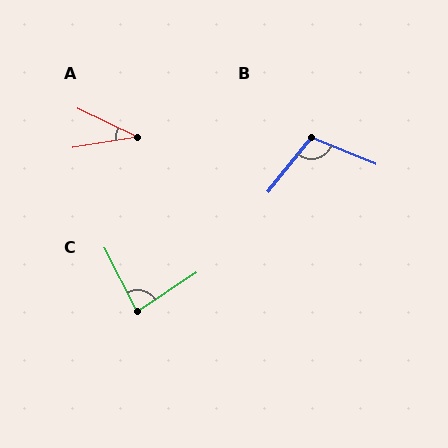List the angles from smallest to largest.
A (34°), C (83°), B (106°).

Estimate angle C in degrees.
Approximately 83 degrees.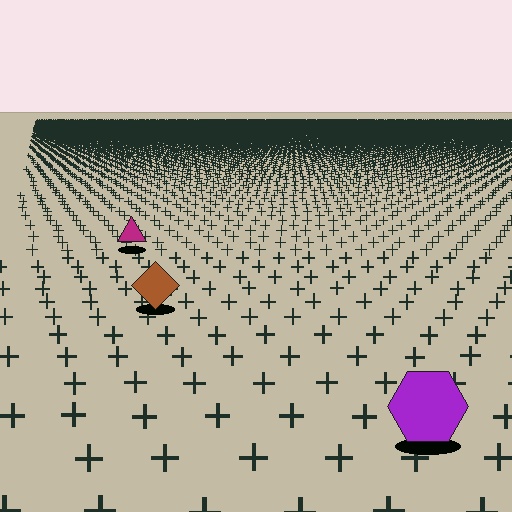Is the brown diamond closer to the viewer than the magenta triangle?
Yes. The brown diamond is closer — you can tell from the texture gradient: the ground texture is coarser near it.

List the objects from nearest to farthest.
From nearest to farthest: the purple hexagon, the brown diamond, the magenta triangle.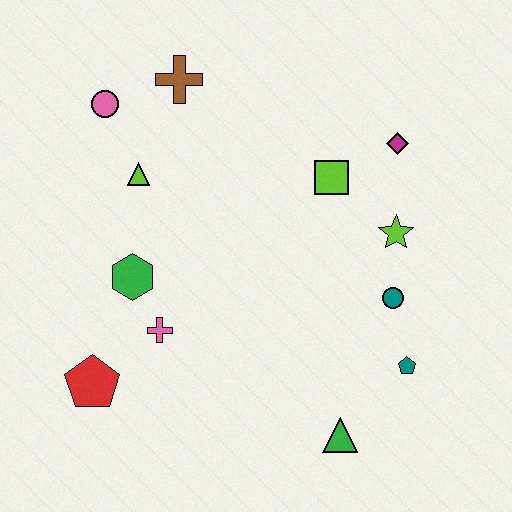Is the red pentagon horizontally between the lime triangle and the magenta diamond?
No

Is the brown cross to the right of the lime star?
No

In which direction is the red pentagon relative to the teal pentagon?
The red pentagon is to the left of the teal pentagon.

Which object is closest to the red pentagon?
The pink cross is closest to the red pentagon.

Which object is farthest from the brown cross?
The green triangle is farthest from the brown cross.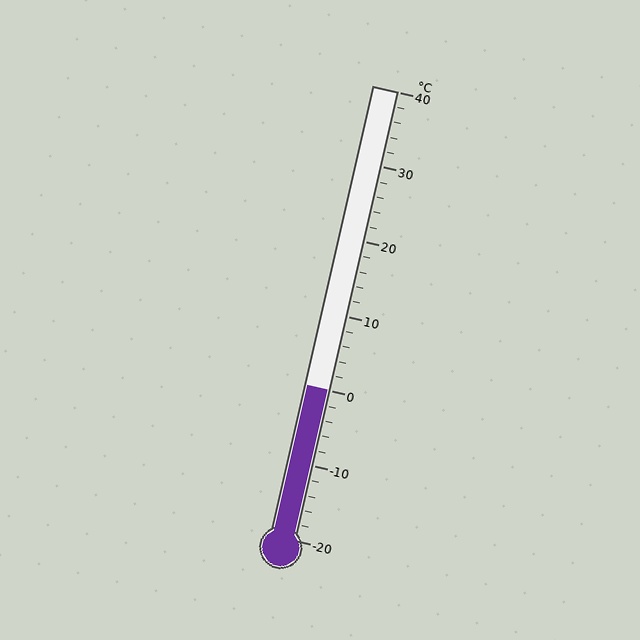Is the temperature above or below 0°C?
The temperature is at 0°C.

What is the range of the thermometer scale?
The thermometer scale ranges from -20°C to 40°C.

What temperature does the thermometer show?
The thermometer shows approximately 0°C.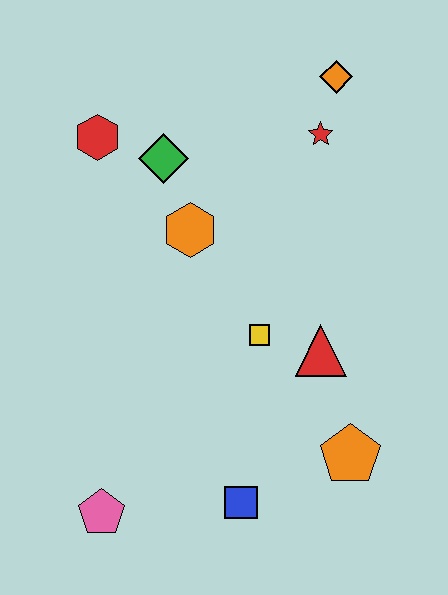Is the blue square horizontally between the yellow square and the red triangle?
No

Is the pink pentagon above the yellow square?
No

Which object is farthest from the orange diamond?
The pink pentagon is farthest from the orange diamond.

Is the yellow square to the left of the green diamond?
No